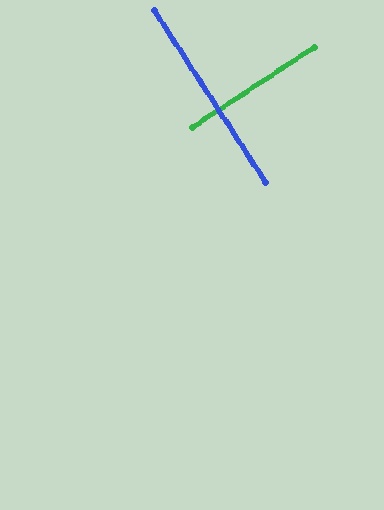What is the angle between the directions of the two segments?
Approximately 90 degrees.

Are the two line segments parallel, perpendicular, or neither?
Perpendicular — they meet at approximately 90°.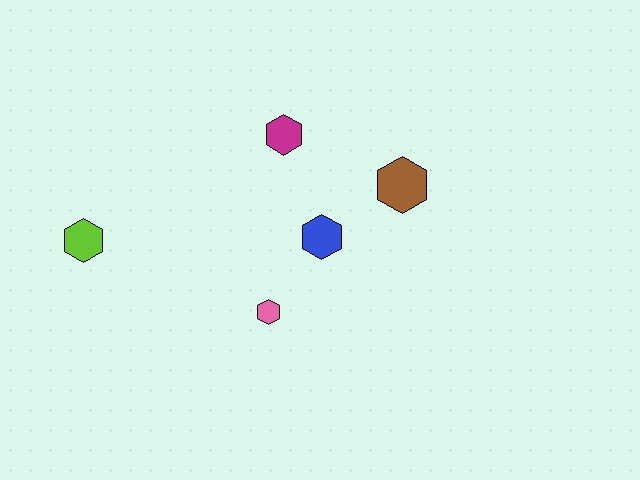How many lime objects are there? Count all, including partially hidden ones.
There is 1 lime object.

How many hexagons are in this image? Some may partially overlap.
There are 5 hexagons.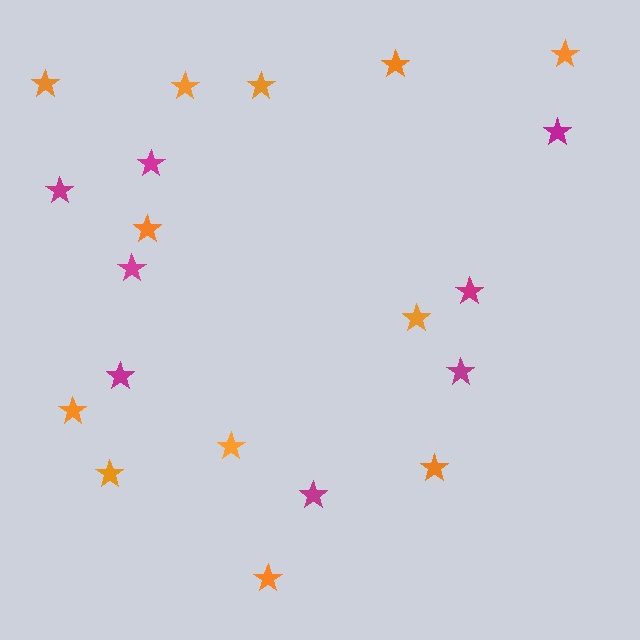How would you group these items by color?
There are 2 groups: one group of orange stars (12) and one group of magenta stars (8).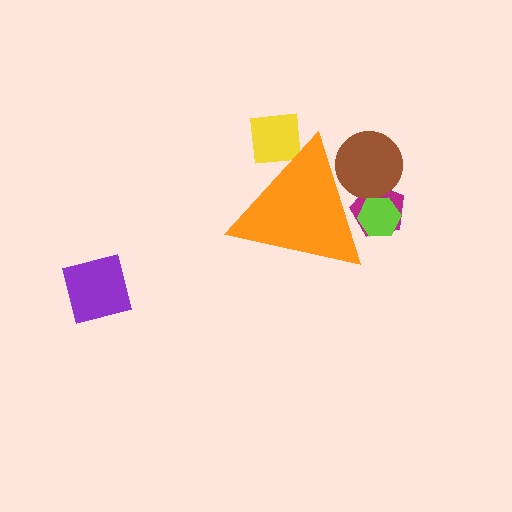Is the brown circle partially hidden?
Yes, the brown circle is partially hidden behind the orange triangle.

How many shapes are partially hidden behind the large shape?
4 shapes are partially hidden.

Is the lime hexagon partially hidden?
Yes, the lime hexagon is partially hidden behind the orange triangle.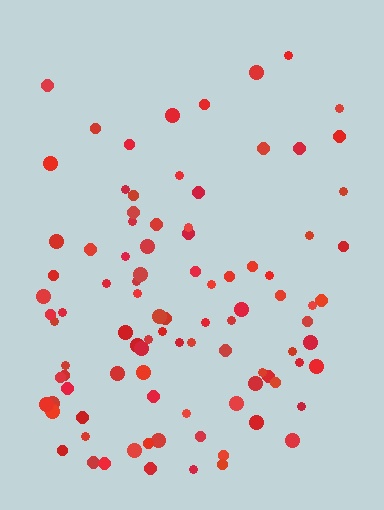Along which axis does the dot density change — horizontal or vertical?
Vertical.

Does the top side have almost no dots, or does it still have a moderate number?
Still a moderate number, just noticeably fewer than the bottom.